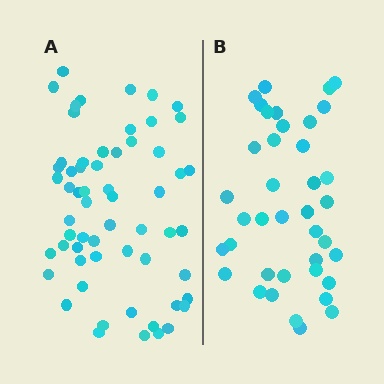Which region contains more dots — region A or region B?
Region A (the left region) has more dots.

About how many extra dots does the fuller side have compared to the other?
Region A has approximately 20 more dots than region B.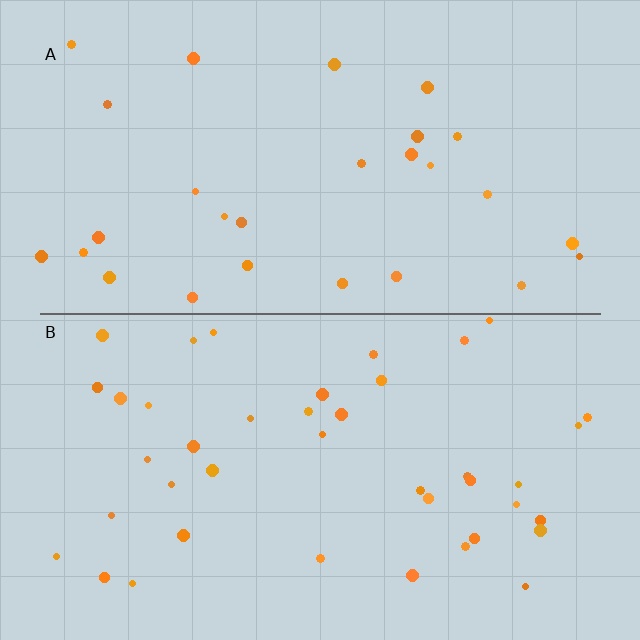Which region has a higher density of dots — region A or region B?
B (the bottom).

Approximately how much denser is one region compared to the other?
Approximately 1.5× — region B over region A.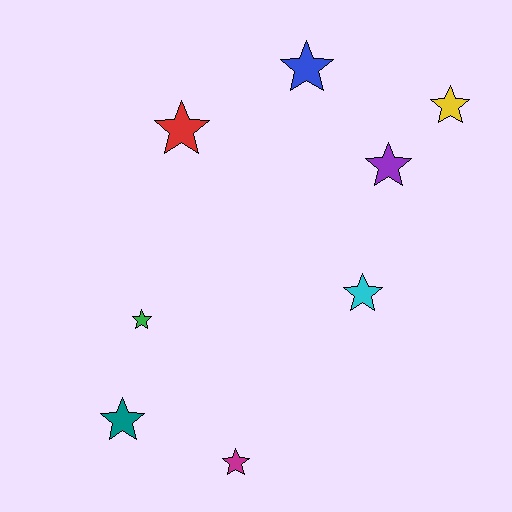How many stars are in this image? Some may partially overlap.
There are 8 stars.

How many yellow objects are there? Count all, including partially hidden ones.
There is 1 yellow object.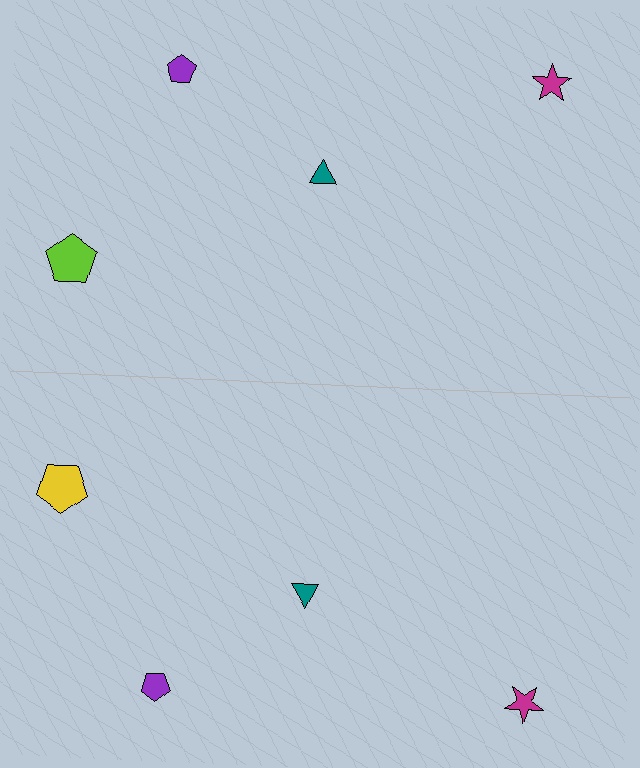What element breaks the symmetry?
The yellow pentagon on the bottom side breaks the symmetry — its mirror counterpart is lime.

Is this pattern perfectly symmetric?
No, the pattern is not perfectly symmetric. The yellow pentagon on the bottom side breaks the symmetry — its mirror counterpart is lime.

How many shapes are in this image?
There are 8 shapes in this image.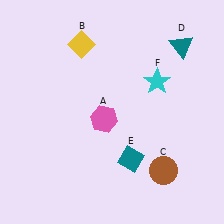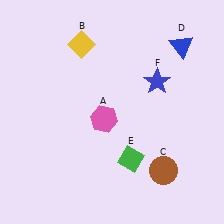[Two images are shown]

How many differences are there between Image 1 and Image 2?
There are 3 differences between the two images.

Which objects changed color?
D changed from teal to blue. E changed from teal to green. F changed from cyan to blue.